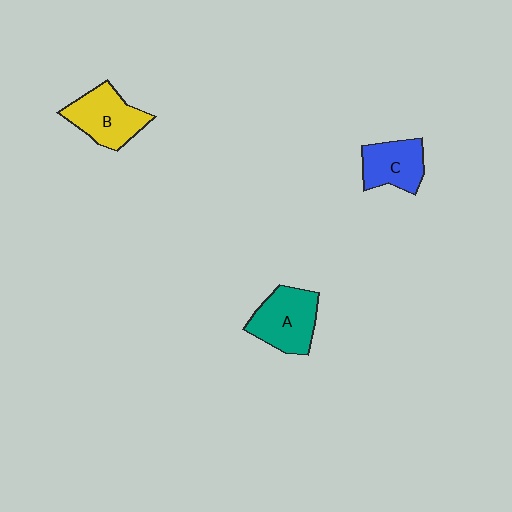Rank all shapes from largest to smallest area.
From largest to smallest: A (teal), B (yellow), C (blue).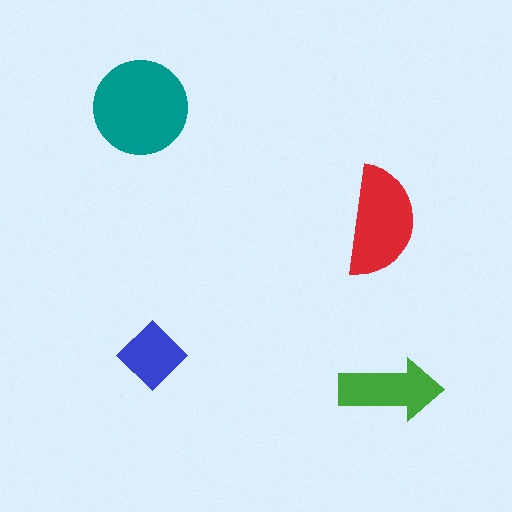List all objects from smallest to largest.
The blue diamond, the green arrow, the red semicircle, the teal circle.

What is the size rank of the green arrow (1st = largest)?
3rd.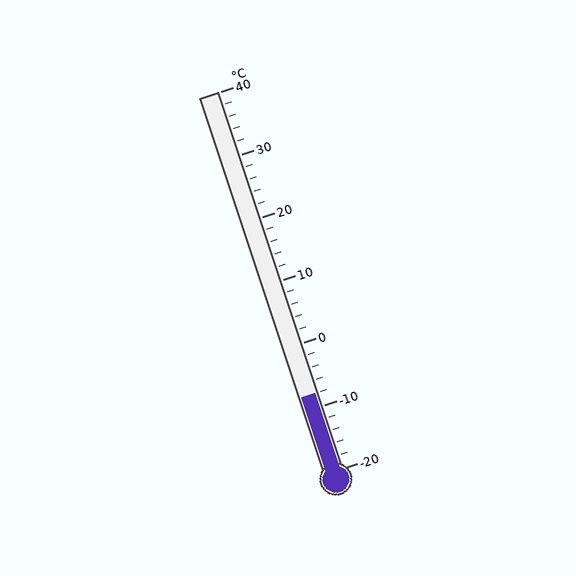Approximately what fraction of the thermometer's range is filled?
The thermometer is filled to approximately 20% of its range.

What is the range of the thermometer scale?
The thermometer scale ranges from -20°C to 40°C.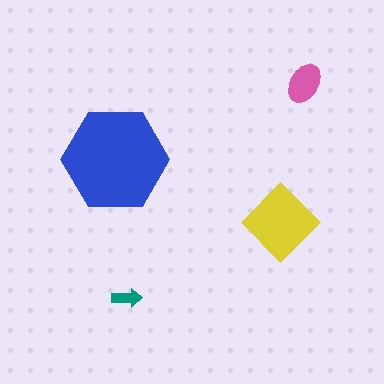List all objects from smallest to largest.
The teal arrow, the pink ellipse, the yellow diamond, the blue hexagon.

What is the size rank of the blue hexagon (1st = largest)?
1st.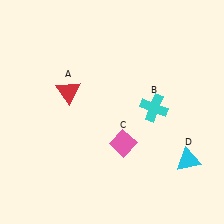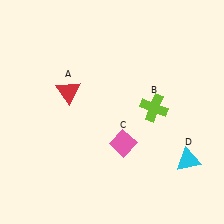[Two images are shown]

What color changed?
The cross (B) changed from cyan in Image 1 to lime in Image 2.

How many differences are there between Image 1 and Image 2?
There is 1 difference between the two images.